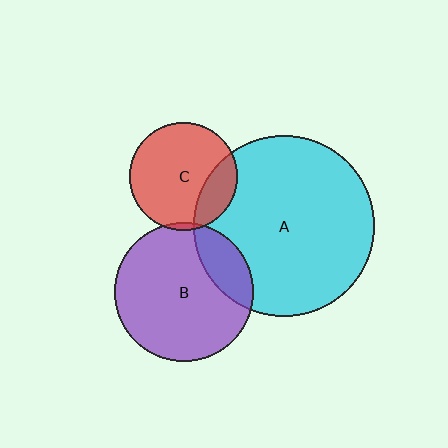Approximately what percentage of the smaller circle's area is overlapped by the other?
Approximately 5%.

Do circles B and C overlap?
Yes.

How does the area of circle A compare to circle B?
Approximately 1.7 times.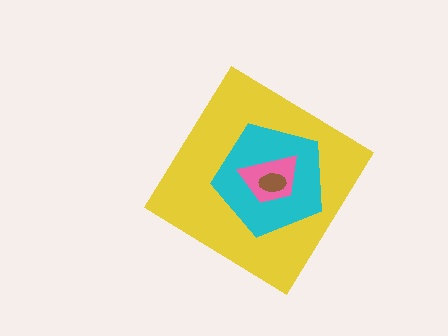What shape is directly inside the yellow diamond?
The cyan pentagon.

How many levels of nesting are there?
4.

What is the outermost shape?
The yellow diamond.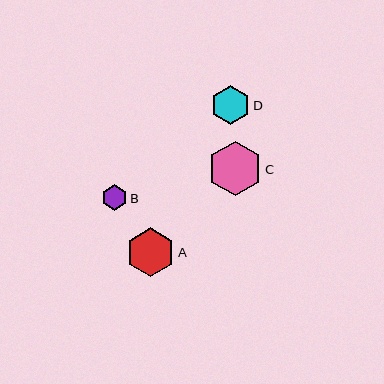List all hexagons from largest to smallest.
From largest to smallest: C, A, D, B.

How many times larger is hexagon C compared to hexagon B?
Hexagon C is approximately 2.1 times the size of hexagon B.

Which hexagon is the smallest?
Hexagon B is the smallest with a size of approximately 26 pixels.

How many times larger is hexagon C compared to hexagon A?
Hexagon C is approximately 1.1 times the size of hexagon A.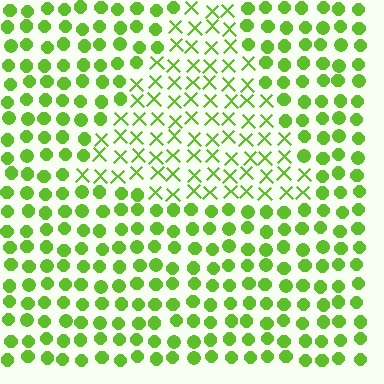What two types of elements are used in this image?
The image uses X marks inside the triangle region and circles outside it.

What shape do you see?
I see a triangle.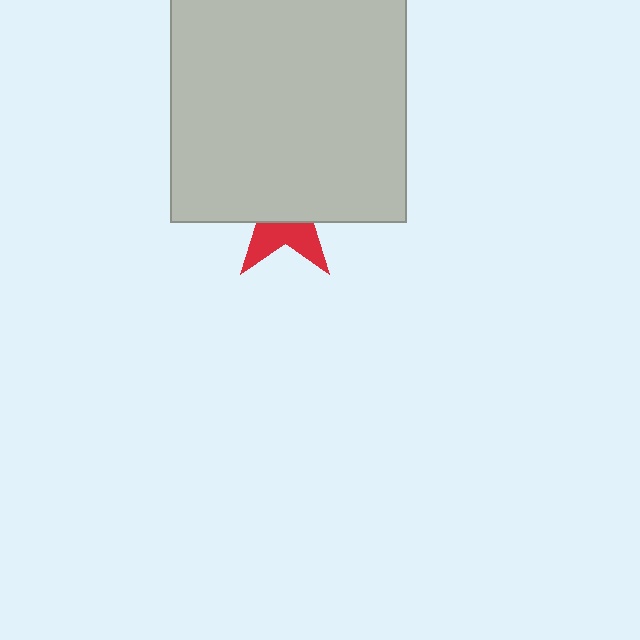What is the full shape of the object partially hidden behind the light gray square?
The partially hidden object is a red star.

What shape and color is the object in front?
The object in front is a light gray square.